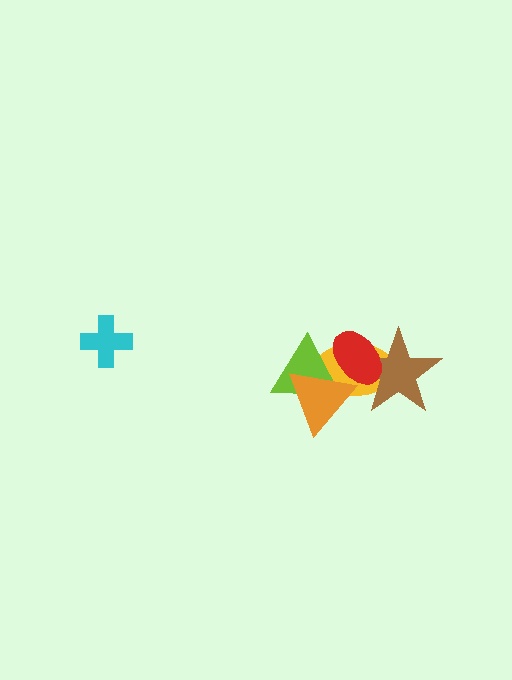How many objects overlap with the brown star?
2 objects overlap with the brown star.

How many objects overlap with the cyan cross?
0 objects overlap with the cyan cross.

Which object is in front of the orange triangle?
The red ellipse is in front of the orange triangle.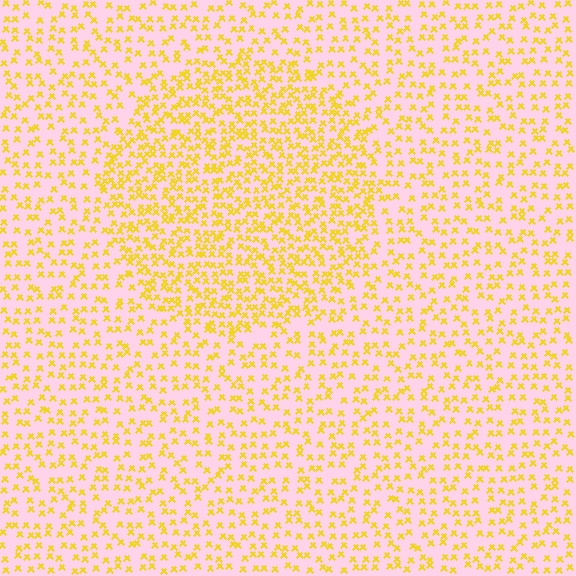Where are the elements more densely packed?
The elements are more densely packed inside the circle boundary.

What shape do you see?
I see a circle.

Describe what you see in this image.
The image contains small yellow elements arranged at two different densities. A circle-shaped region is visible where the elements are more densely packed than the surrounding area.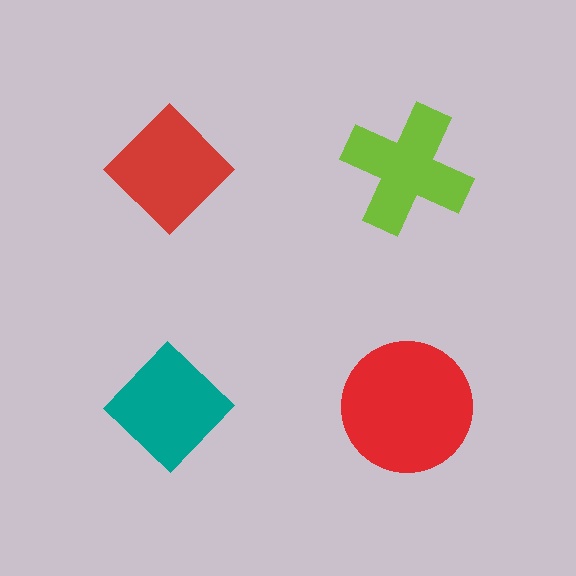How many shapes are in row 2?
2 shapes.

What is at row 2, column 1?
A teal diamond.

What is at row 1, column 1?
A red diamond.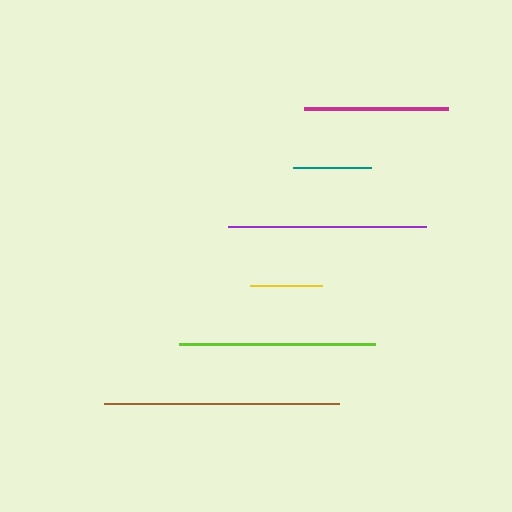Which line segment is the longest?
The brown line is the longest at approximately 235 pixels.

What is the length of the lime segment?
The lime segment is approximately 196 pixels long.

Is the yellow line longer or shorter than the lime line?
The lime line is longer than the yellow line.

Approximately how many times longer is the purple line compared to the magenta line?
The purple line is approximately 1.4 times the length of the magenta line.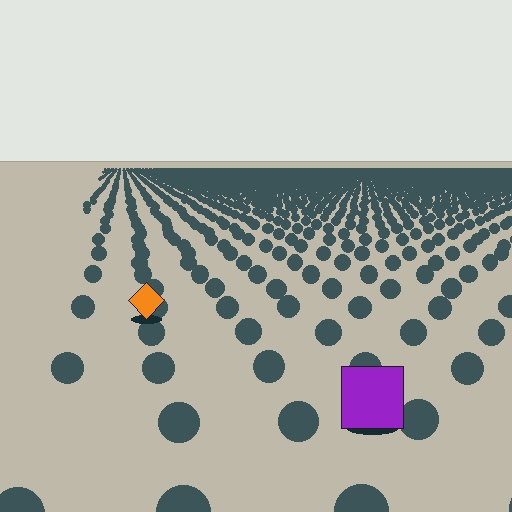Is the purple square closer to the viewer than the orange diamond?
Yes. The purple square is closer — you can tell from the texture gradient: the ground texture is coarser near it.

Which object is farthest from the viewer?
The orange diamond is farthest from the viewer. It appears smaller and the ground texture around it is denser.